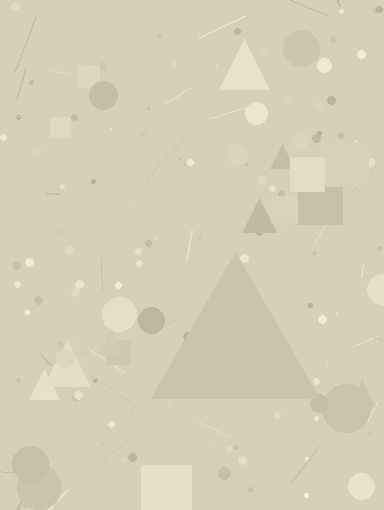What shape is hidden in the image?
A triangle is hidden in the image.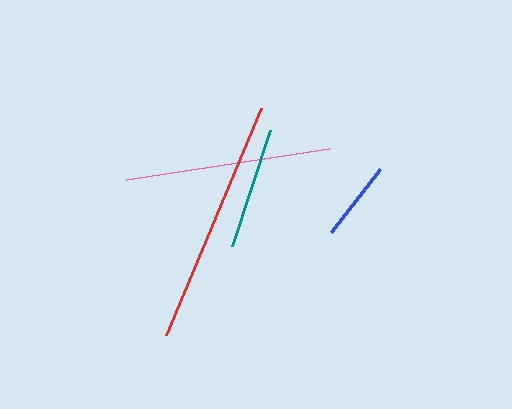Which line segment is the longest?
The red line is the longest at approximately 247 pixels.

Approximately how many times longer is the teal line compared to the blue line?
The teal line is approximately 1.5 times the length of the blue line.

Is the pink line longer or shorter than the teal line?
The pink line is longer than the teal line.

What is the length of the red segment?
The red segment is approximately 247 pixels long.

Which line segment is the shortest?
The blue line is the shortest at approximately 80 pixels.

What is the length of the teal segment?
The teal segment is approximately 122 pixels long.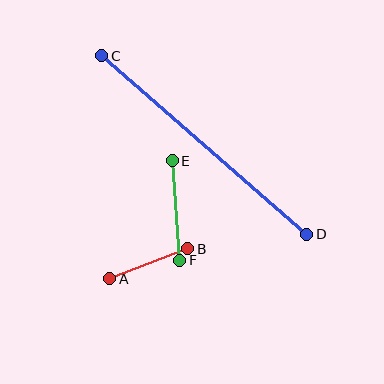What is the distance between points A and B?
The distance is approximately 83 pixels.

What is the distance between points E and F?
The distance is approximately 100 pixels.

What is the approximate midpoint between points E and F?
The midpoint is at approximately (176, 211) pixels.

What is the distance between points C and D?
The distance is approximately 272 pixels.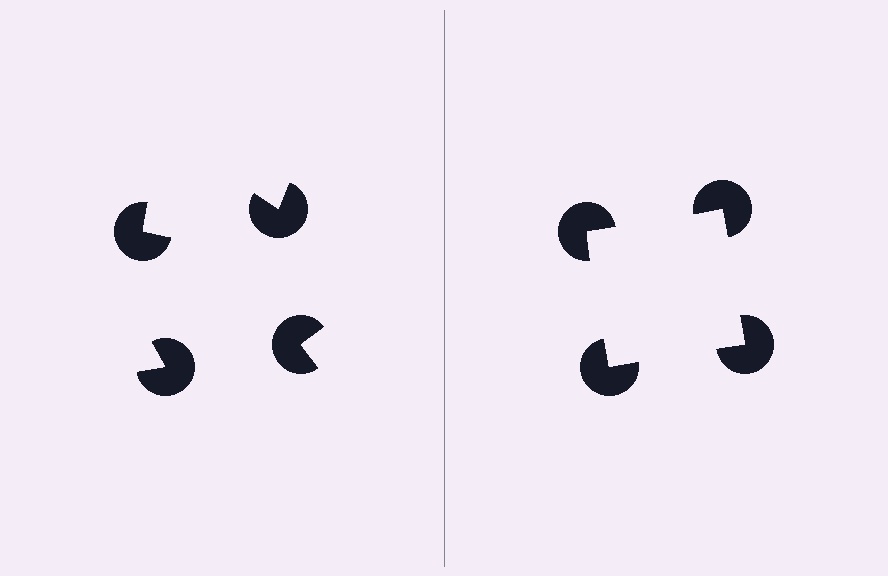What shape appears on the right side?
An illusory square.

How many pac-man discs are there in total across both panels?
8 — 4 on each side.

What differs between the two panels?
The pac-man discs are positioned identically on both sides; only the wedge orientations differ. On the right they align to a square; on the left they are misaligned.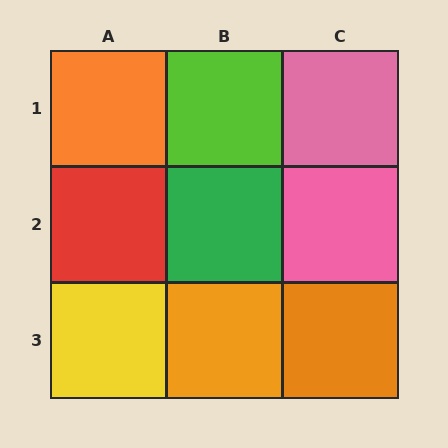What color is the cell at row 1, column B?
Lime.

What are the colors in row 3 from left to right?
Yellow, orange, orange.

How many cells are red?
1 cell is red.